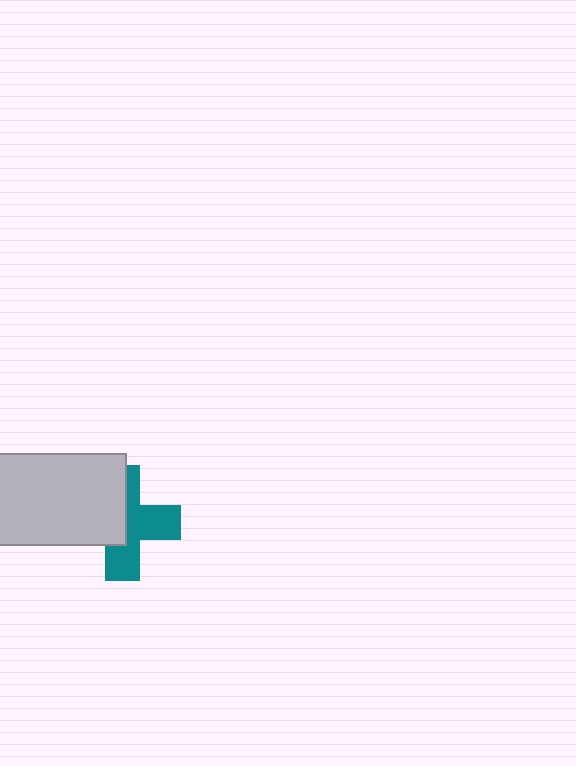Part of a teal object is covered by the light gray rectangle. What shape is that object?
It is a cross.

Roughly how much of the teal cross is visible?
About half of it is visible (roughly 54%).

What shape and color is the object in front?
The object in front is a light gray rectangle.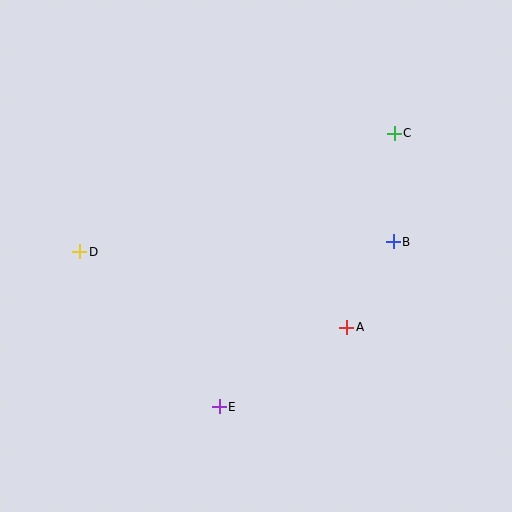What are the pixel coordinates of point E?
Point E is at (219, 407).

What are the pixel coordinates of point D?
Point D is at (80, 252).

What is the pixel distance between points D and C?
The distance between D and C is 336 pixels.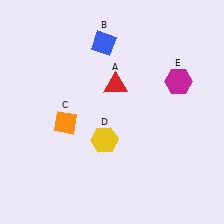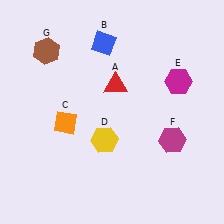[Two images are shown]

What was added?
A magenta hexagon (F), a brown hexagon (G) were added in Image 2.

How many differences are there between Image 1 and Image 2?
There are 2 differences between the two images.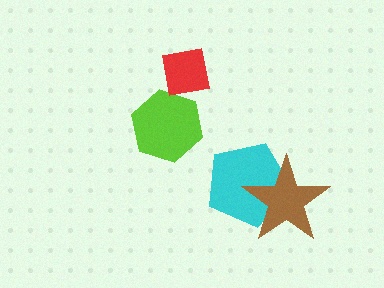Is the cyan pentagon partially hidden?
Yes, it is partially covered by another shape.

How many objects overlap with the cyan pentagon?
1 object overlaps with the cyan pentagon.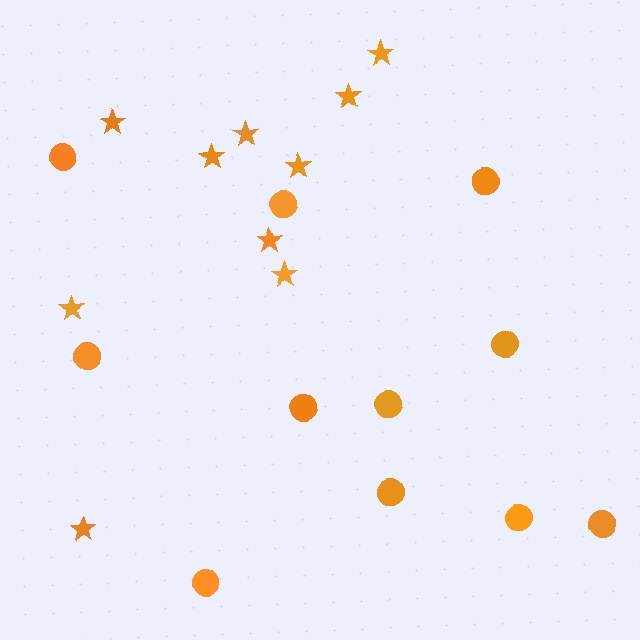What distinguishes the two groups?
There are 2 groups: one group of stars (10) and one group of circles (11).